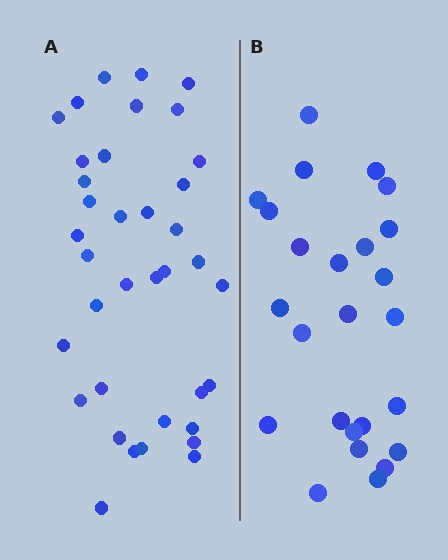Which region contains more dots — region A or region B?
Region A (the left region) has more dots.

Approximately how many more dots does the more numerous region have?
Region A has roughly 12 or so more dots than region B.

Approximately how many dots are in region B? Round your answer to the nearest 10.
About 20 dots. (The exact count is 25, which rounds to 20.)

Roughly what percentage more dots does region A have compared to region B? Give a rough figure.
About 50% more.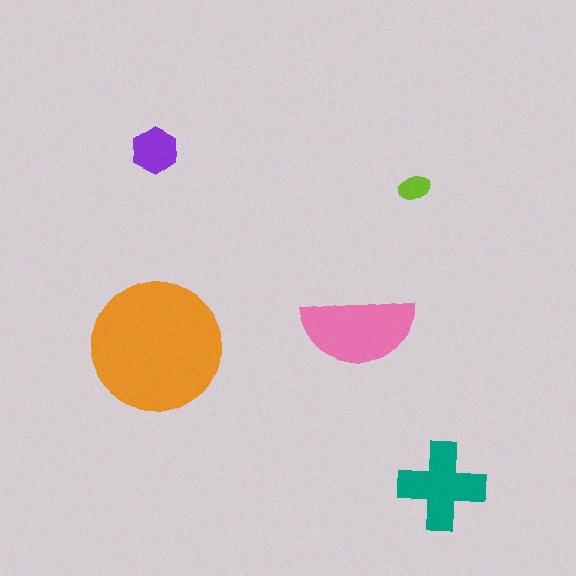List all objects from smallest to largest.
The lime ellipse, the purple hexagon, the teal cross, the pink semicircle, the orange circle.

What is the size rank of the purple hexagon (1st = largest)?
4th.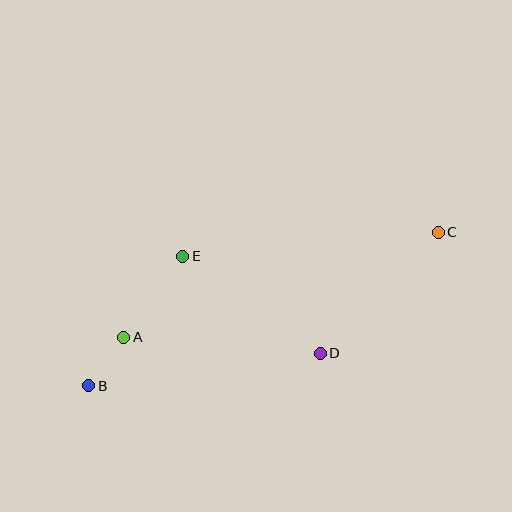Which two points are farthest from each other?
Points B and C are farthest from each other.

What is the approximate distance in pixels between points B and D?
The distance between B and D is approximately 234 pixels.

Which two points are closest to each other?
Points A and B are closest to each other.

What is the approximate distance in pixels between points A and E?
The distance between A and E is approximately 100 pixels.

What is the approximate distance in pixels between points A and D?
The distance between A and D is approximately 197 pixels.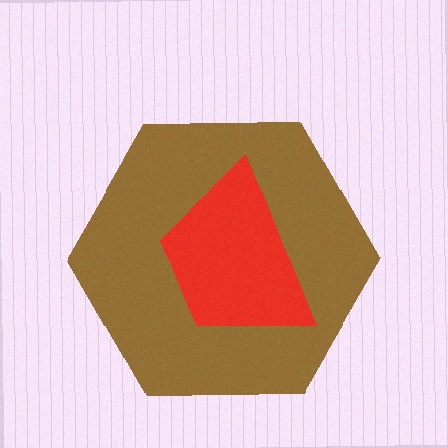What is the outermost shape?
The brown hexagon.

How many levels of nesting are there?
2.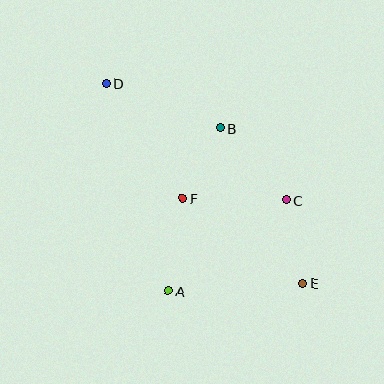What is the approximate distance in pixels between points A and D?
The distance between A and D is approximately 216 pixels.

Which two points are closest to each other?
Points B and F are closest to each other.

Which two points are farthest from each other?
Points D and E are farthest from each other.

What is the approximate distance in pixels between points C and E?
The distance between C and E is approximately 85 pixels.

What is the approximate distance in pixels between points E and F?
The distance between E and F is approximately 147 pixels.